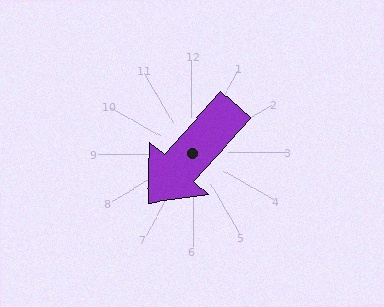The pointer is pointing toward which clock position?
Roughly 7 o'clock.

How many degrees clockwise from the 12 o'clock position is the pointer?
Approximately 222 degrees.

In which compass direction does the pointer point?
Southwest.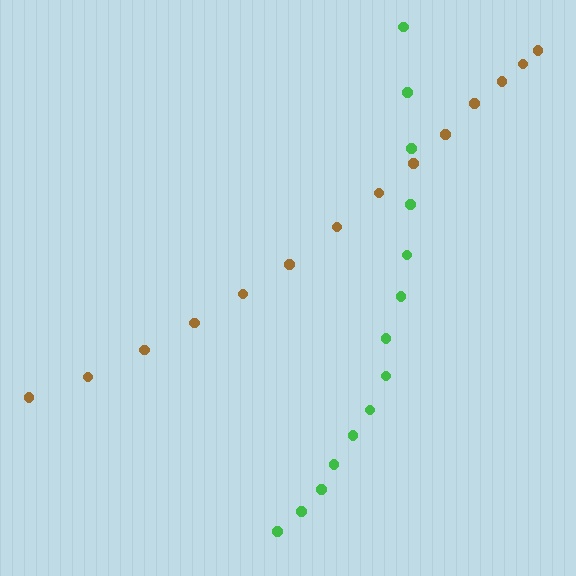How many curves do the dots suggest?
There are 2 distinct paths.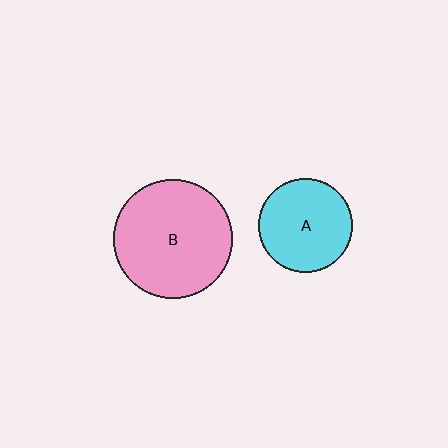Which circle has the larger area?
Circle B (pink).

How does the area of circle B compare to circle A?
Approximately 1.6 times.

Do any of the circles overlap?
No, none of the circles overlap.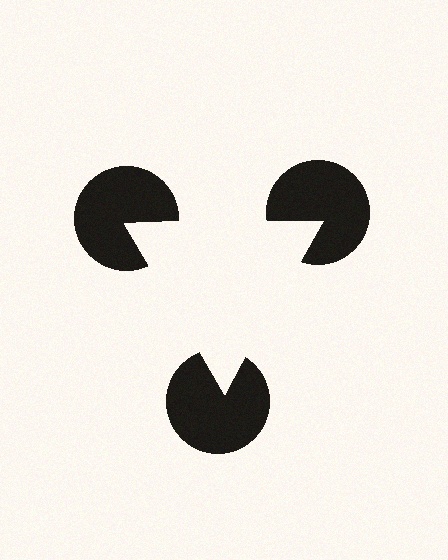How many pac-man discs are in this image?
There are 3 — one at each vertex of the illusory triangle.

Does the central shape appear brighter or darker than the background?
It typically appears slightly brighter than the background, even though no actual brightness change is drawn.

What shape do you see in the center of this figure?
An illusory triangle — its edges are inferred from the aligned wedge cuts in the pac-man discs, not physically drawn.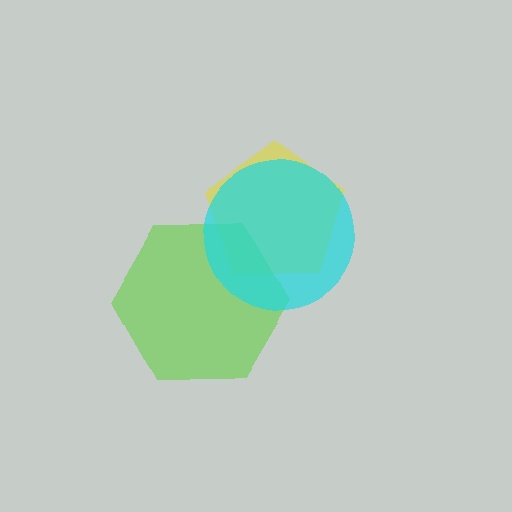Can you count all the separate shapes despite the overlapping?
Yes, there are 3 separate shapes.